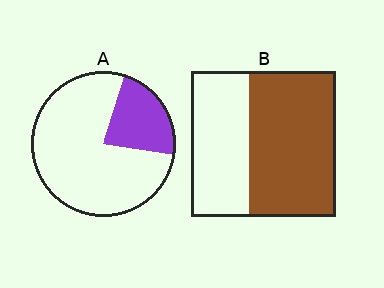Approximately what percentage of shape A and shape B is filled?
A is approximately 25% and B is approximately 60%.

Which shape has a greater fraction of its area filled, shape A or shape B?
Shape B.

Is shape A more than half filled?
No.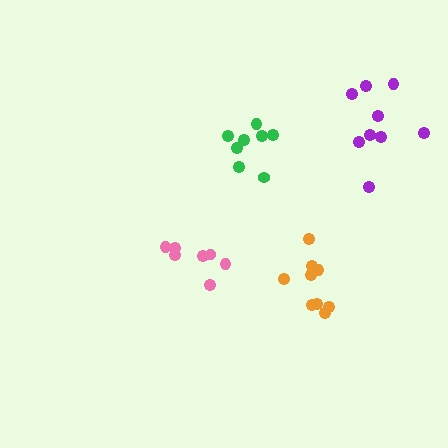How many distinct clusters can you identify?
There are 4 distinct clusters.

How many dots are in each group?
Group 1: 8 dots, Group 2: 7 dots, Group 3: 9 dots, Group 4: 9 dots (33 total).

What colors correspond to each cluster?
The clusters are colored: green, pink, orange, purple.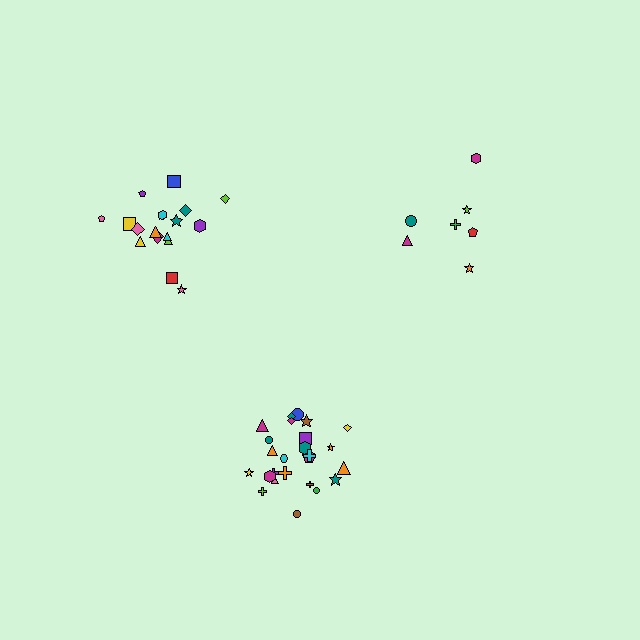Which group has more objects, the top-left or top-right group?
The top-left group.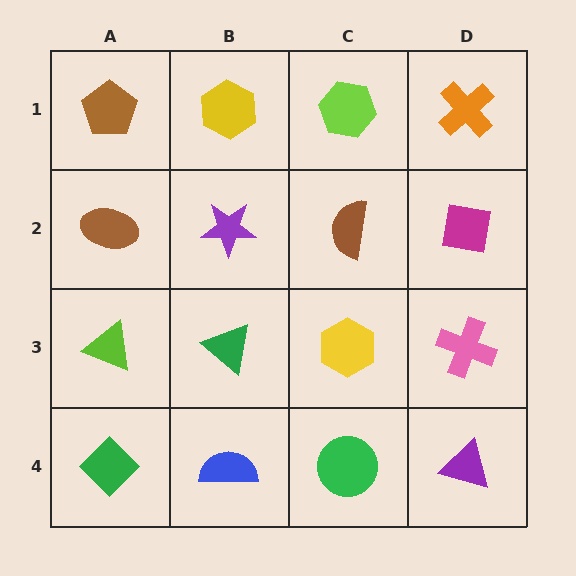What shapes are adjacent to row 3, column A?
A brown ellipse (row 2, column A), a green diamond (row 4, column A), a green triangle (row 3, column B).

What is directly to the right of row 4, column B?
A green circle.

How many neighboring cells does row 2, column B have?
4.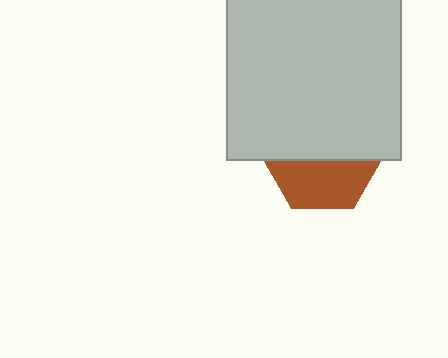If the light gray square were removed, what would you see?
You would see the complete brown hexagon.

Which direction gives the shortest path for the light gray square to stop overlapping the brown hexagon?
Moving up gives the shortest separation.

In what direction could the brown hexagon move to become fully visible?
The brown hexagon could move down. That would shift it out from behind the light gray square entirely.